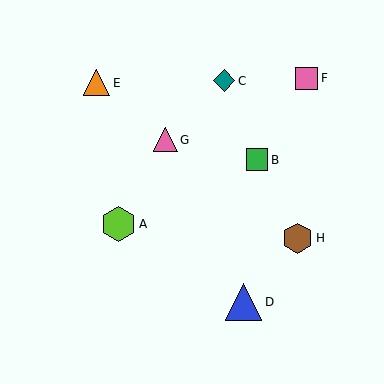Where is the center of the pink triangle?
The center of the pink triangle is at (165, 140).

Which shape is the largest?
The blue triangle (labeled D) is the largest.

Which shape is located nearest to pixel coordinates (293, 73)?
The pink square (labeled F) at (307, 78) is nearest to that location.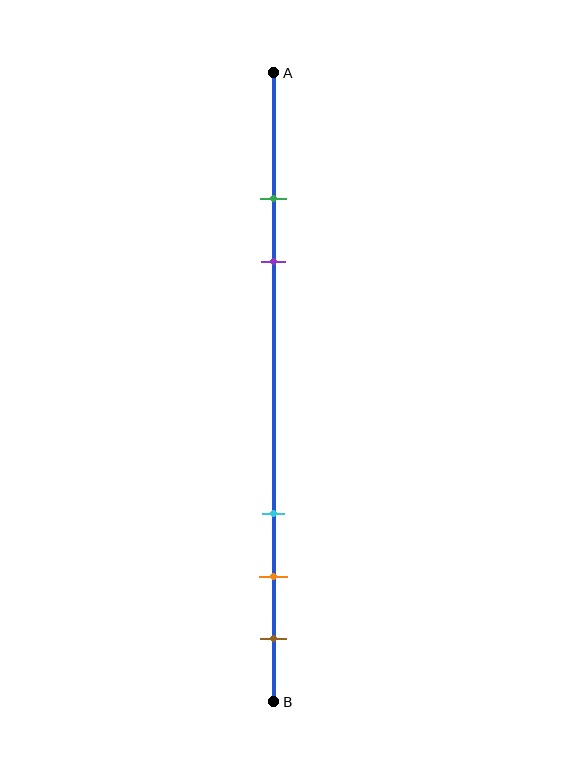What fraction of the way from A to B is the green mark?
The green mark is approximately 20% (0.2) of the way from A to B.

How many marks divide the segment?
There are 5 marks dividing the segment.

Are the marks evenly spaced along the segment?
No, the marks are not evenly spaced.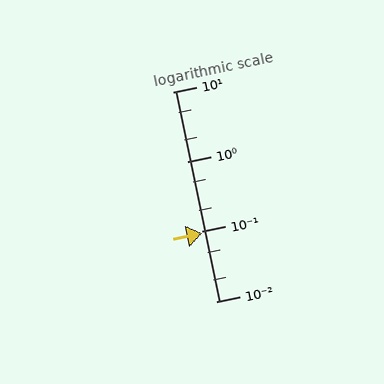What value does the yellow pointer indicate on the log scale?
The pointer indicates approximately 0.094.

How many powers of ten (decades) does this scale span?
The scale spans 3 decades, from 0.01 to 10.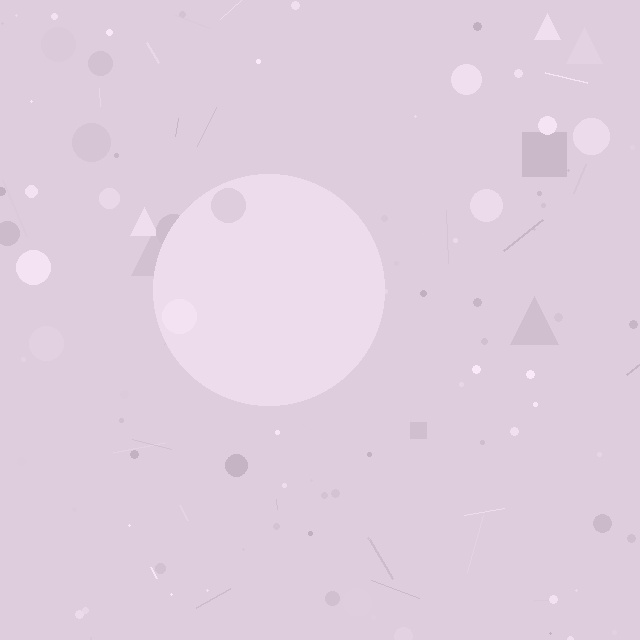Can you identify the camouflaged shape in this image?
The camouflaged shape is a circle.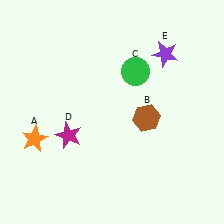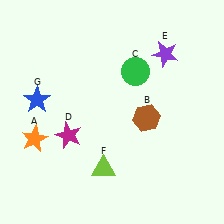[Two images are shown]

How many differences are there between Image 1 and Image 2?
There are 2 differences between the two images.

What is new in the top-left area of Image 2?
A blue star (G) was added in the top-left area of Image 2.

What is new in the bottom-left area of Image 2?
A lime triangle (F) was added in the bottom-left area of Image 2.